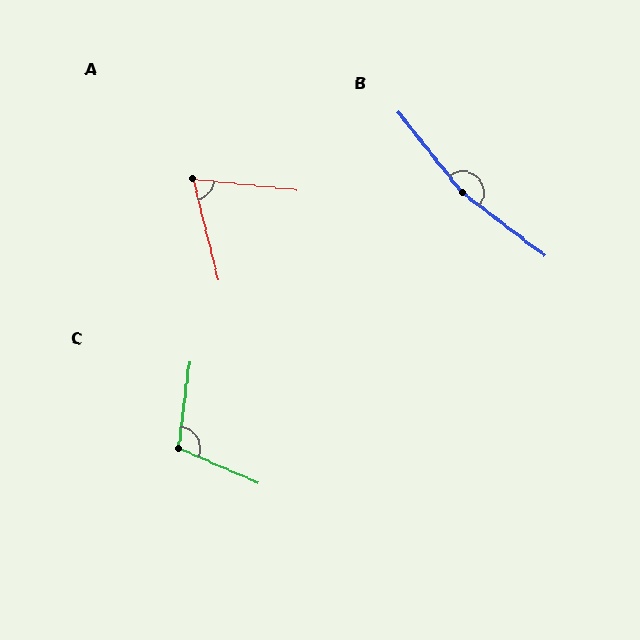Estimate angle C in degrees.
Approximately 107 degrees.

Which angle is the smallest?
A, at approximately 70 degrees.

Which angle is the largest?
B, at approximately 166 degrees.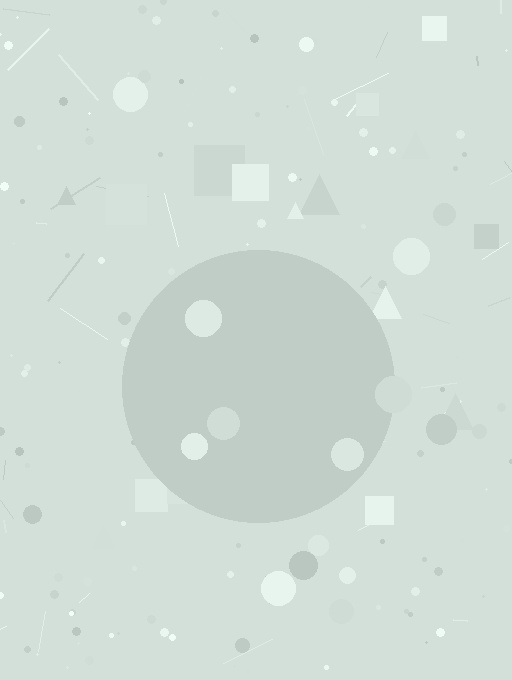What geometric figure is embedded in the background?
A circle is embedded in the background.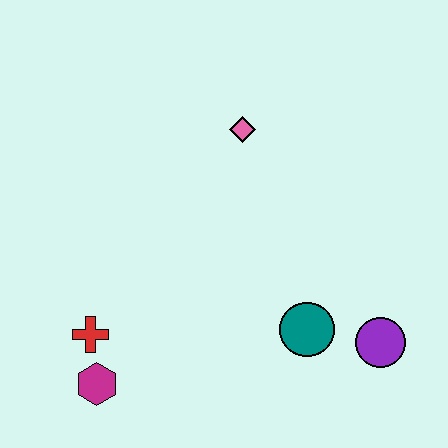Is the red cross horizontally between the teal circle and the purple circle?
No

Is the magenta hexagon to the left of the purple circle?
Yes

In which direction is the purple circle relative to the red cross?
The purple circle is to the right of the red cross.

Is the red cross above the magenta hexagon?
Yes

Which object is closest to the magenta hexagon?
The red cross is closest to the magenta hexagon.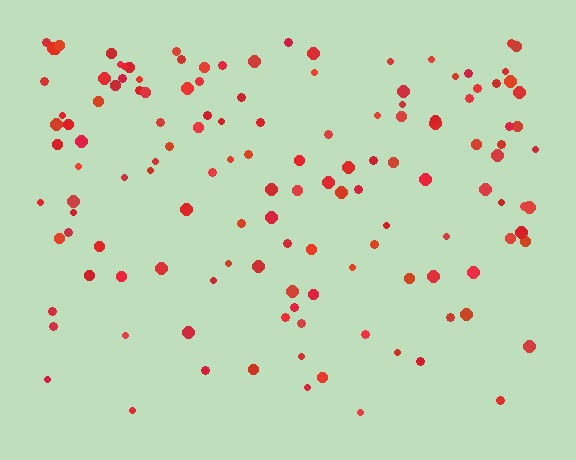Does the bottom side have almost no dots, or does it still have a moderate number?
Still a moderate number, just noticeably fewer than the top.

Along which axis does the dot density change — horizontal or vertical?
Vertical.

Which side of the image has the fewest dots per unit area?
The bottom.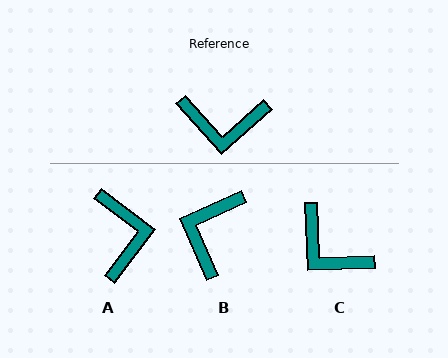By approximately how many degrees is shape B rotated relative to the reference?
Approximately 108 degrees clockwise.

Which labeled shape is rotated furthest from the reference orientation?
B, about 108 degrees away.